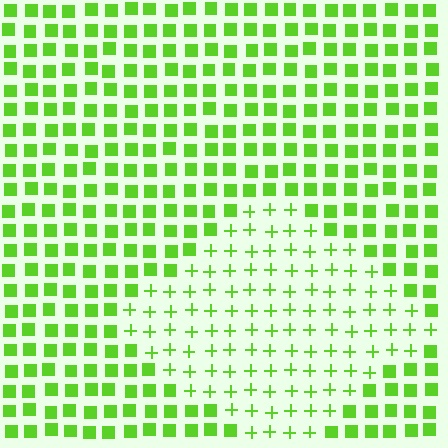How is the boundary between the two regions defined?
The boundary is defined by a change in element shape: plus signs inside vs. squares outside. All elements share the same color and spacing.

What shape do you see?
I see a diamond.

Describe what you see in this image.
The image is filled with small lime elements arranged in a uniform grid. A diamond-shaped region contains plus signs, while the surrounding area contains squares. The boundary is defined purely by the change in element shape.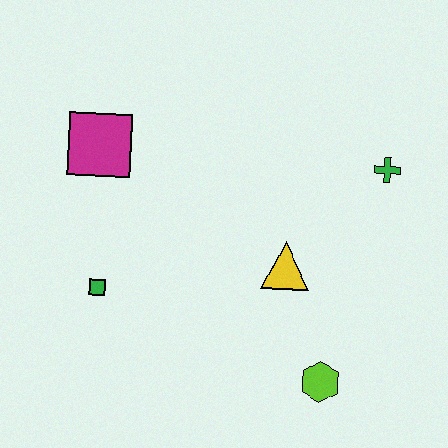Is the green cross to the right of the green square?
Yes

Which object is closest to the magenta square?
The green square is closest to the magenta square.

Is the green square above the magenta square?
No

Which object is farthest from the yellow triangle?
The magenta square is farthest from the yellow triangle.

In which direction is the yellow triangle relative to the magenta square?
The yellow triangle is to the right of the magenta square.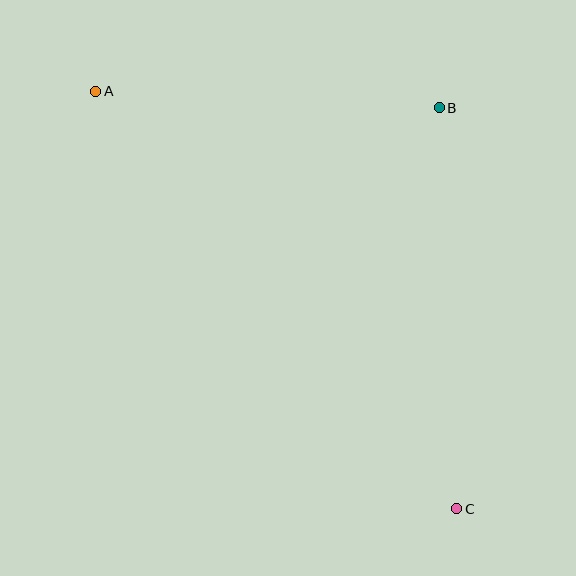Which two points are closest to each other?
Points A and B are closest to each other.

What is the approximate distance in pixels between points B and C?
The distance between B and C is approximately 402 pixels.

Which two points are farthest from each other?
Points A and C are farthest from each other.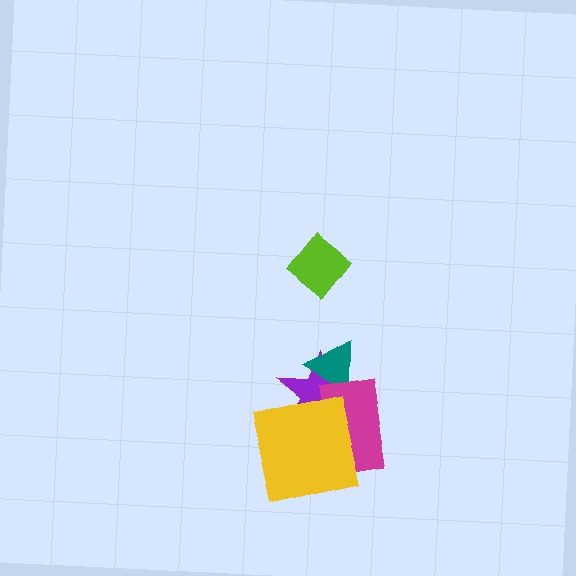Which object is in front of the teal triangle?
The magenta rectangle is in front of the teal triangle.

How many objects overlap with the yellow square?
2 objects overlap with the yellow square.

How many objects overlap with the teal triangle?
2 objects overlap with the teal triangle.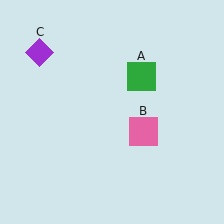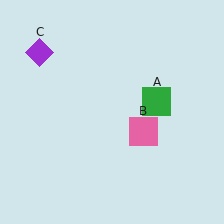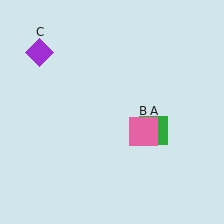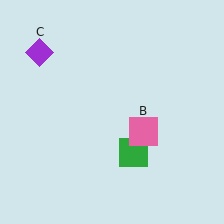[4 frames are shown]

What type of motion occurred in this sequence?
The green square (object A) rotated clockwise around the center of the scene.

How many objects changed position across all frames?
1 object changed position: green square (object A).